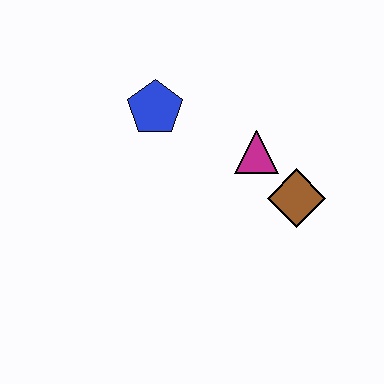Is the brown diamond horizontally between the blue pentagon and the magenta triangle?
No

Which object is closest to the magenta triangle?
The brown diamond is closest to the magenta triangle.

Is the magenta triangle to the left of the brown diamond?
Yes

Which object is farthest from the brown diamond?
The blue pentagon is farthest from the brown diamond.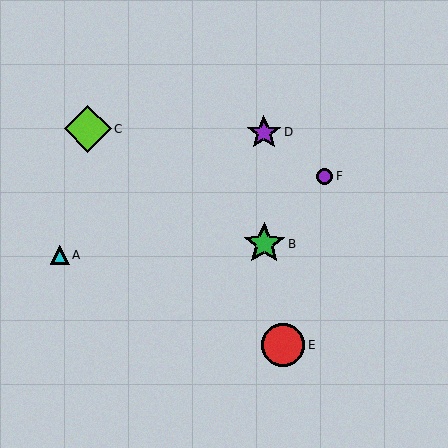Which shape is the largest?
The lime diamond (labeled C) is the largest.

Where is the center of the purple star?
The center of the purple star is at (264, 132).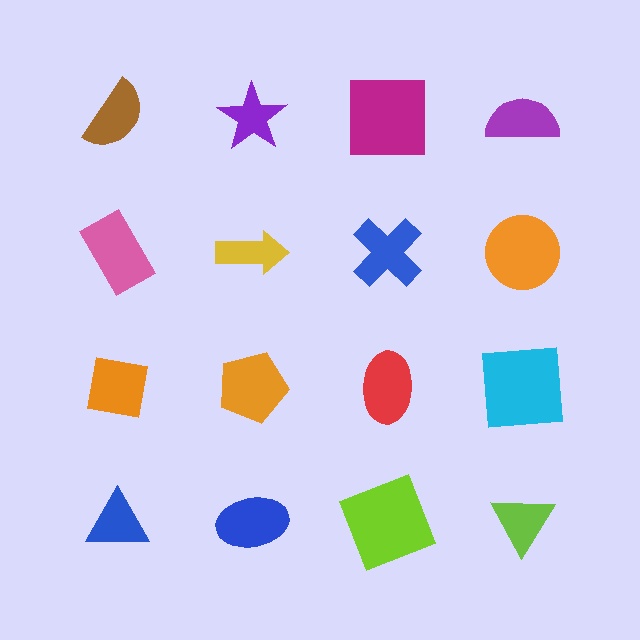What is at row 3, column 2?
An orange pentagon.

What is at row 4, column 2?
A blue ellipse.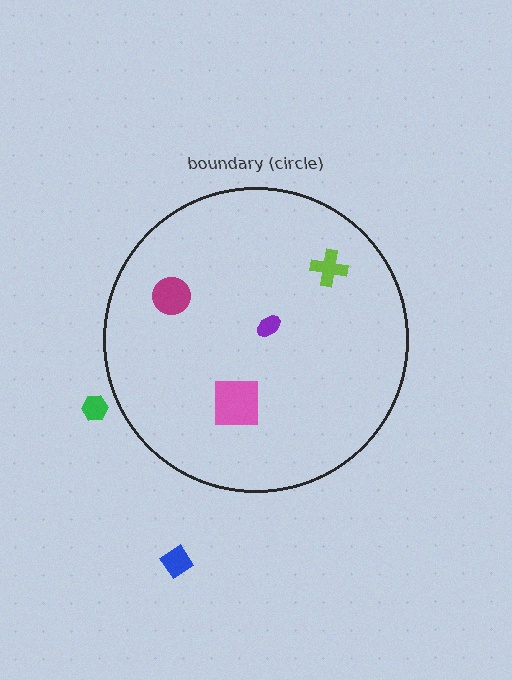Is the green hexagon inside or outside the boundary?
Outside.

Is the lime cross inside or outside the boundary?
Inside.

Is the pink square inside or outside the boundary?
Inside.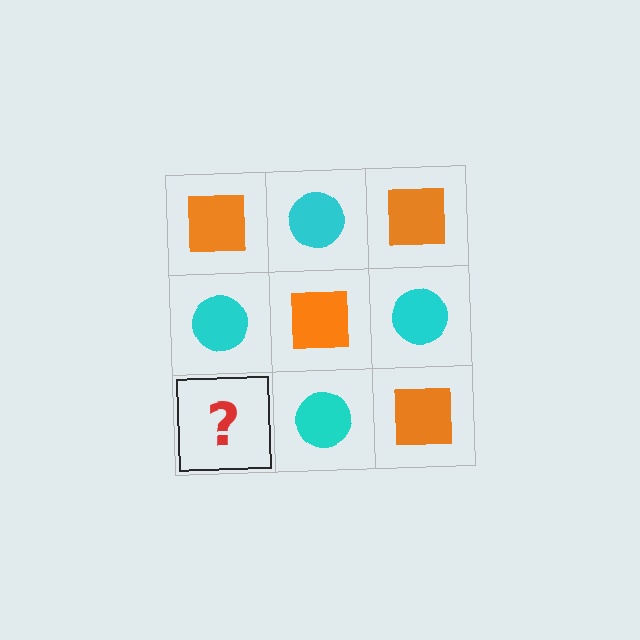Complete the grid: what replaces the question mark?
The question mark should be replaced with an orange square.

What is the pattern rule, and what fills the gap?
The rule is that it alternates orange square and cyan circle in a checkerboard pattern. The gap should be filled with an orange square.